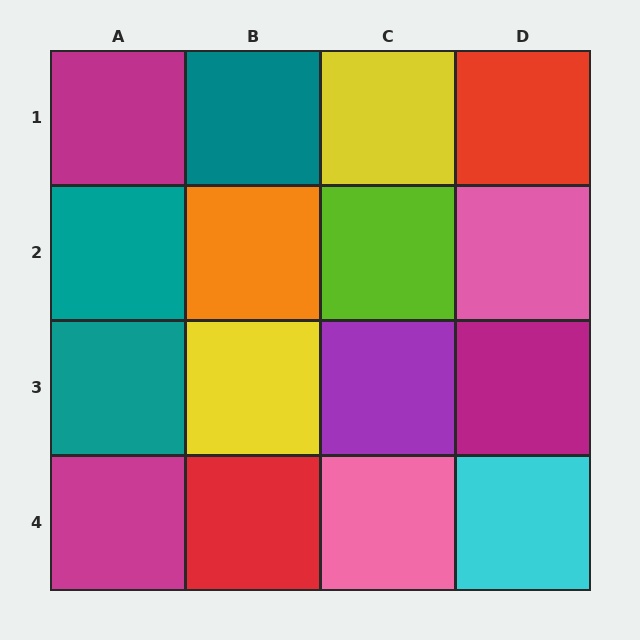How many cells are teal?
3 cells are teal.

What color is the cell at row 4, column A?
Magenta.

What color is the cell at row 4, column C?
Pink.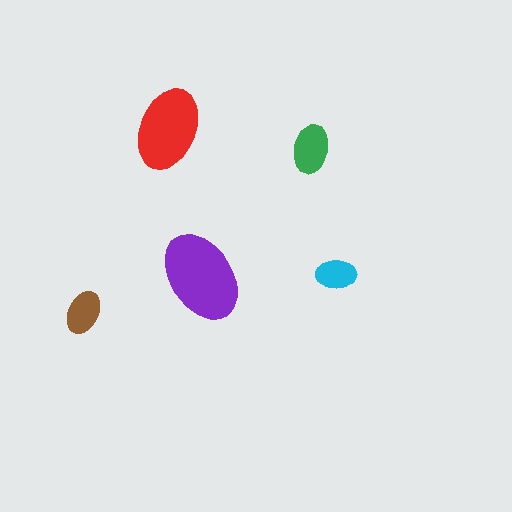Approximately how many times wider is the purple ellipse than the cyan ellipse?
About 2 times wider.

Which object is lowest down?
The brown ellipse is bottommost.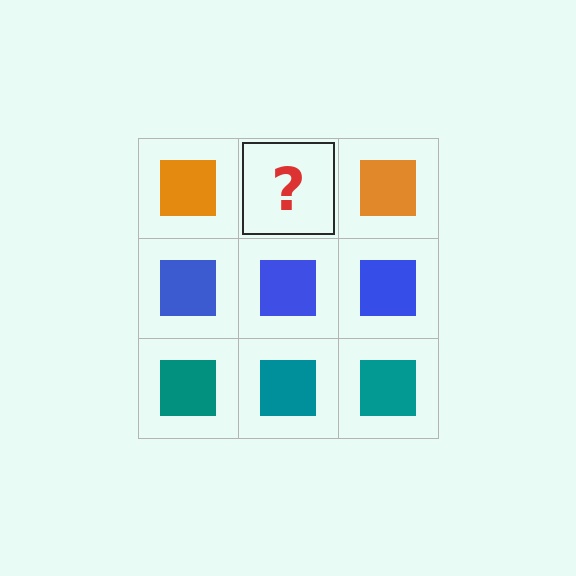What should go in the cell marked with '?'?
The missing cell should contain an orange square.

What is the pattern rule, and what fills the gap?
The rule is that each row has a consistent color. The gap should be filled with an orange square.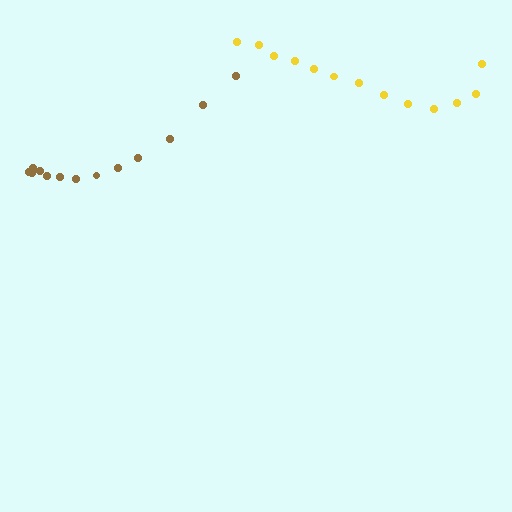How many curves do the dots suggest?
There are 2 distinct paths.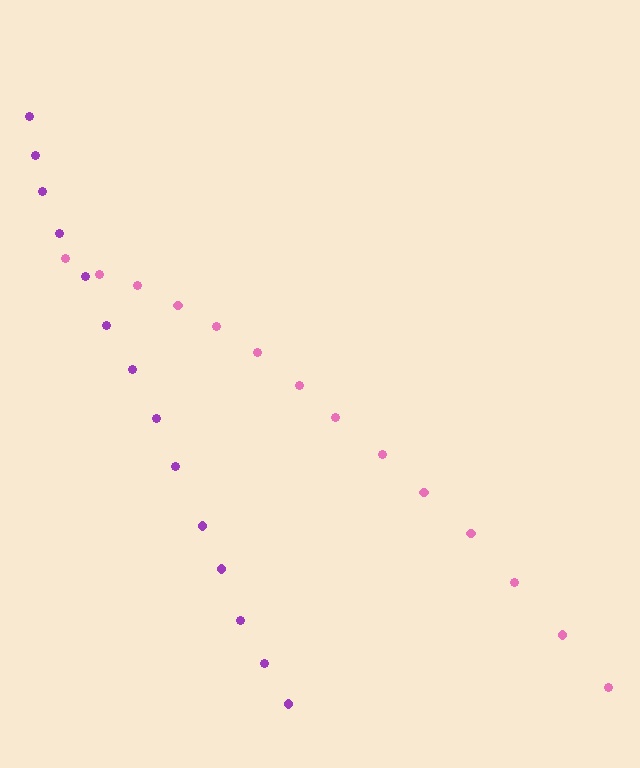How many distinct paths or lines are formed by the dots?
There are 2 distinct paths.